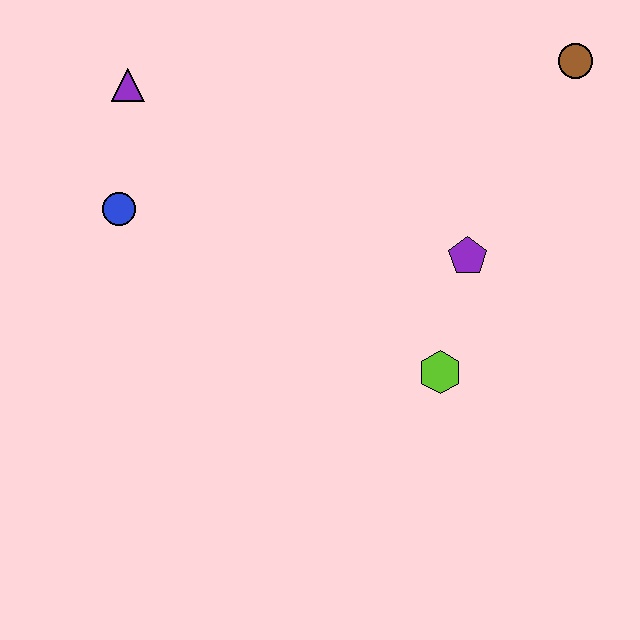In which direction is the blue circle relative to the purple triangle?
The blue circle is below the purple triangle.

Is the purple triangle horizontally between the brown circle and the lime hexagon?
No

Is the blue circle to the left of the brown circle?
Yes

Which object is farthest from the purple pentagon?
The purple triangle is farthest from the purple pentagon.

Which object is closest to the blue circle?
The purple triangle is closest to the blue circle.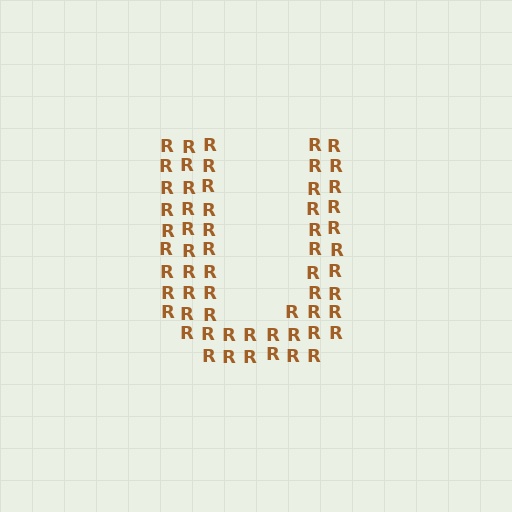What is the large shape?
The large shape is the letter U.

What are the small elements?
The small elements are letter R's.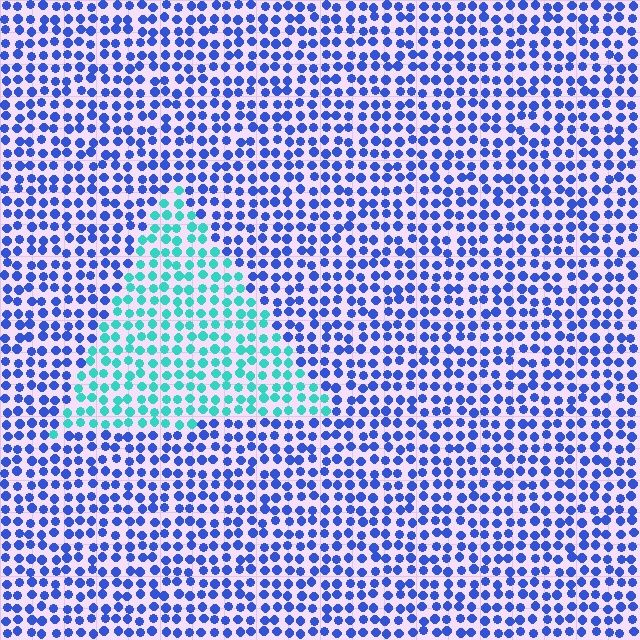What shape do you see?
I see a triangle.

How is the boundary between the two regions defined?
The boundary is defined purely by a slight shift in hue (about 56 degrees). Spacing, size, and orientation are identical on both sides.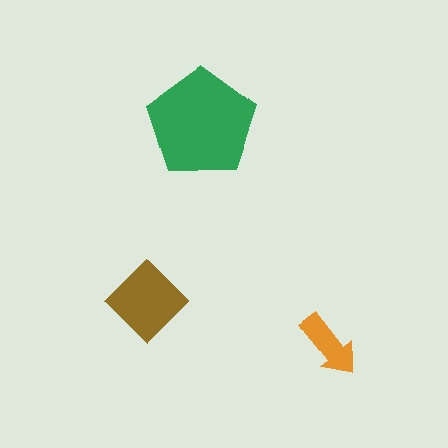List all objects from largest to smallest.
The green pentagon, the brown diamond, the orange arrow.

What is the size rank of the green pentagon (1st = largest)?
1st.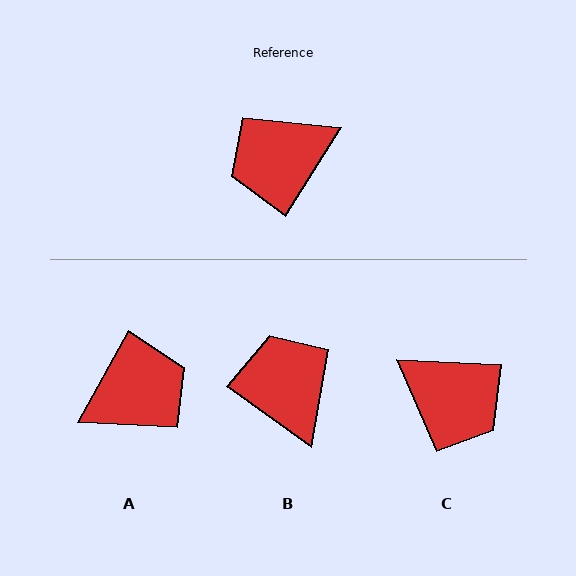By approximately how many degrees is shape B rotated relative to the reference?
Approximately 94 degrees clockwise.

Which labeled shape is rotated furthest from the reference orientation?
A, about 177 degrees away.